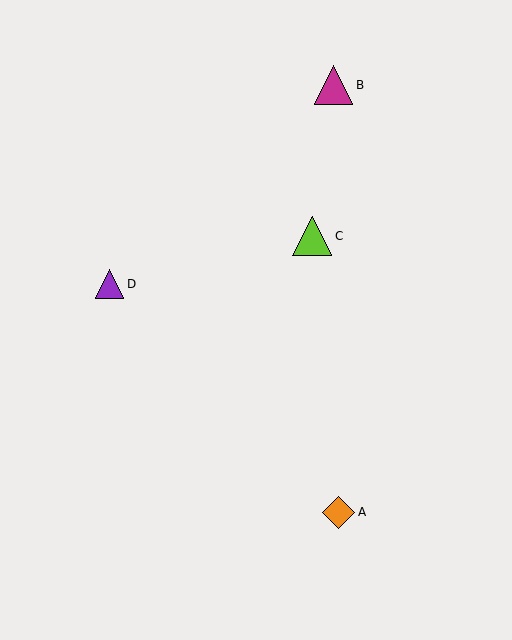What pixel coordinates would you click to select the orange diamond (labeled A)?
Click at (339, 512) to select the orange diamond A.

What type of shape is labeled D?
Shape D is a purple triangle.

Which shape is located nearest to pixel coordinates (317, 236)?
The lime triangle (labeled C) at (312, 236) is nearest to that location.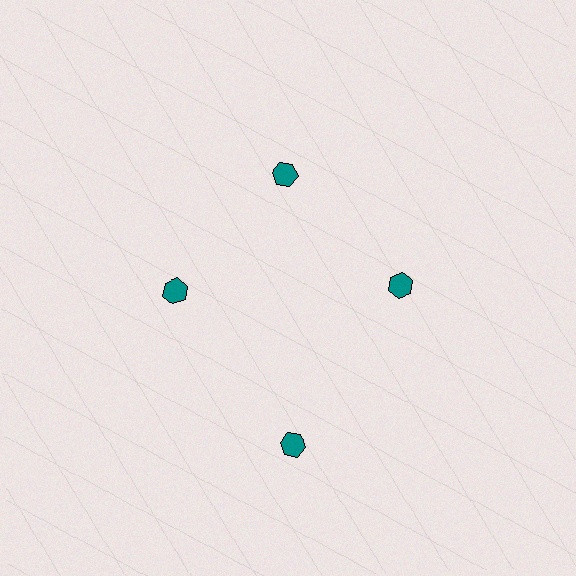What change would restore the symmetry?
The symmetry would be restored by moving it inward, back onto the ring so that all 4 hexagons sit at equal angles and equal distance from the center.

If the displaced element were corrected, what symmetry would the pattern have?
It would have 4-fold rotational symmetry — the pattern would map onto itself every 90 degrees.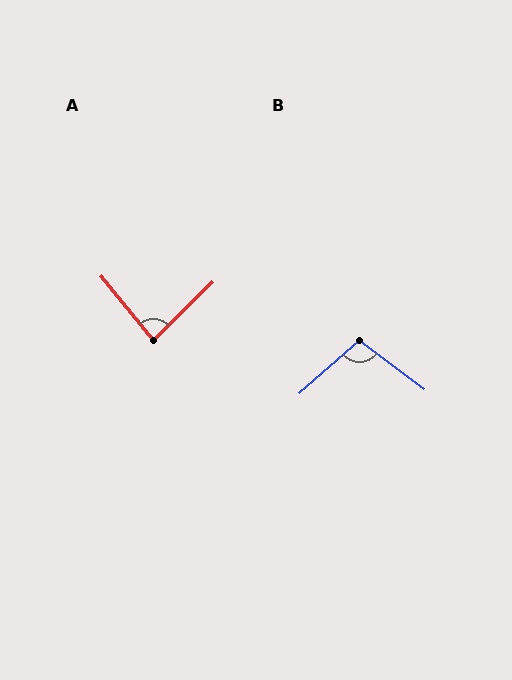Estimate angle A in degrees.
Approximately 85 degrees.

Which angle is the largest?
B, at approximately 101 degrees.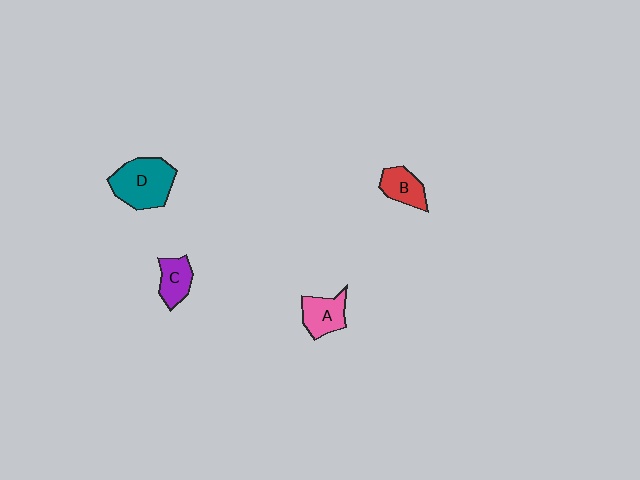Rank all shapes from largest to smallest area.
From largest to smallest: D (teal), A (pink), B (red), C (purple).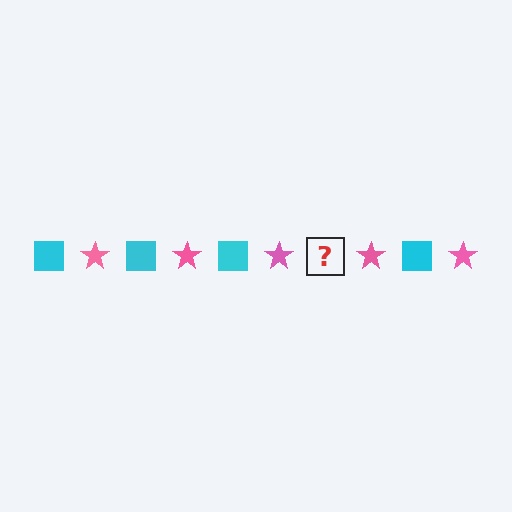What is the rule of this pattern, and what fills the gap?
The rule is that the pattern alternates between cyan square and pink star. The gap should be filled with a cyan square.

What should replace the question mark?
The question mark should be replaced with a cyan square.